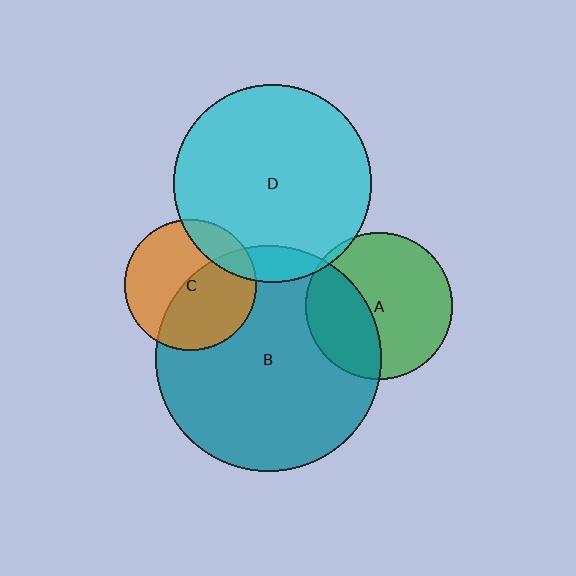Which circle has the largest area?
Circle B (teal).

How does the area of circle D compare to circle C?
Approximately 2.3 times.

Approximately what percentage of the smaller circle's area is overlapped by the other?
Approximately 5%.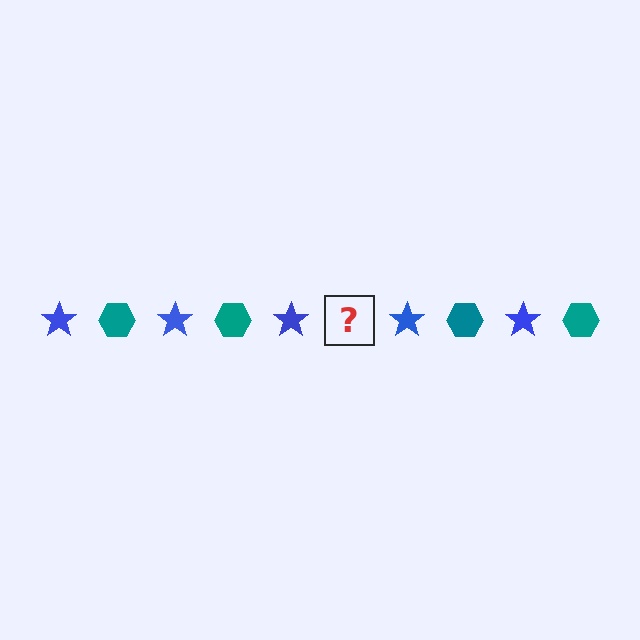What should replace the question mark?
The question mark should be replaced with a teal hexagon.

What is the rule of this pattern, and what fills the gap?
The rule is that the pattern alternates between blue star and teal hexagon. The gap should be filled with a teal hexagon.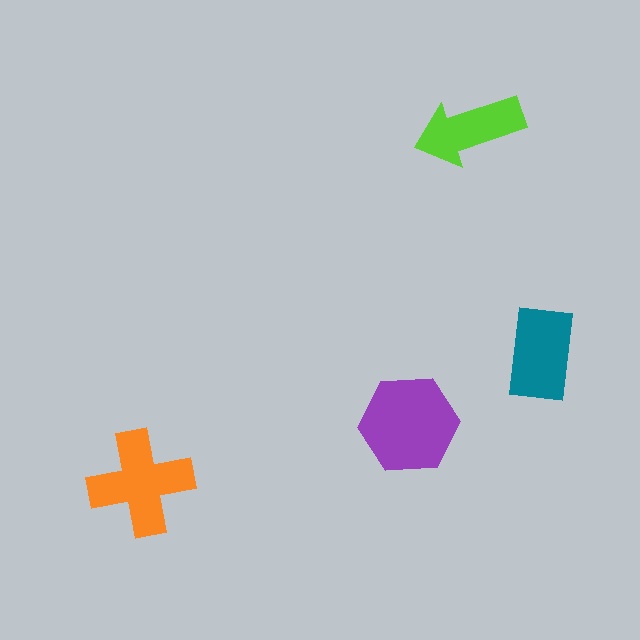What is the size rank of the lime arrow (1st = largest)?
4th.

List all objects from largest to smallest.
The purple hexagon, the orange cross, the teal rectangle, the lime arrow.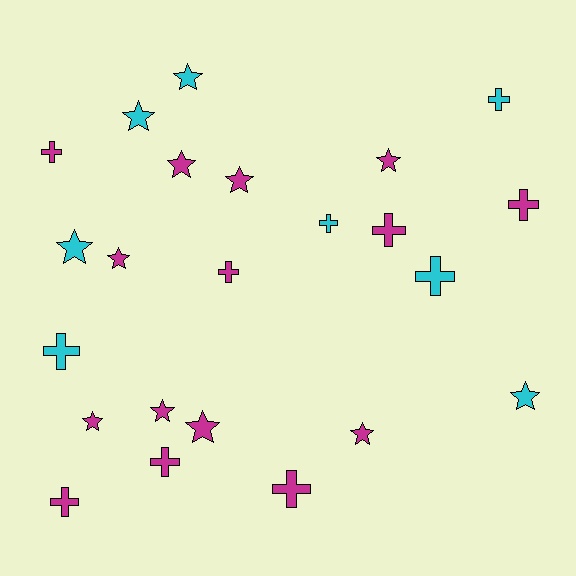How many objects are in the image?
There are 23 objects.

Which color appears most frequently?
Magenta, with 15 objects.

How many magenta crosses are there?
There are 7 magenta crosses.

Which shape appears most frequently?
Star, with 12 objects.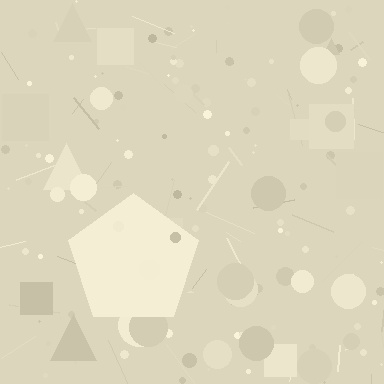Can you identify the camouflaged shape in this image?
The camouflaged shape is a pentagon.